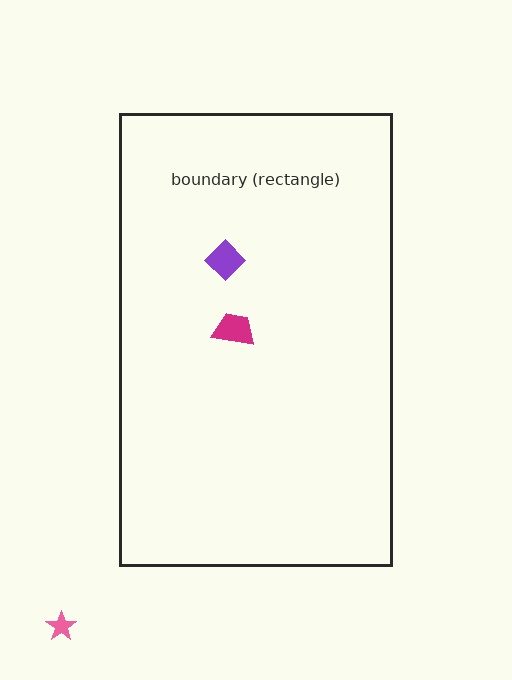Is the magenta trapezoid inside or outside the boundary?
Inside.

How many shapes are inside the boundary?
2 inside, 1 outside.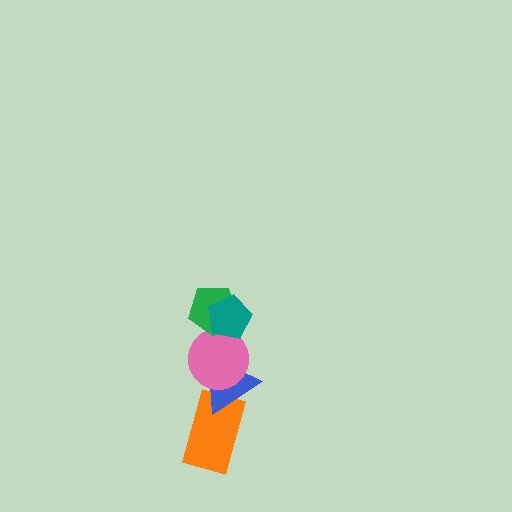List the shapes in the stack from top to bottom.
From top to bottom: the teal pentagon, the green pentagon, the pink circle, the blue triangle, the orange rectangle.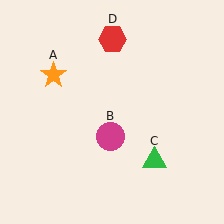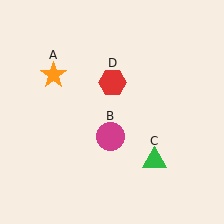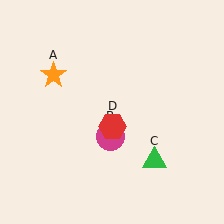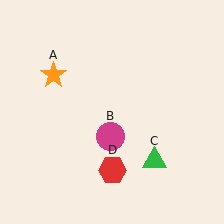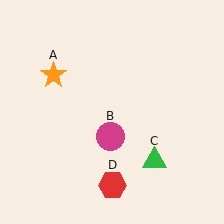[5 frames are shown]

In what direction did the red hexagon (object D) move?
The red hexagon (object D) moved down.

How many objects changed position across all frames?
1 object changed position: red hexagon (object D).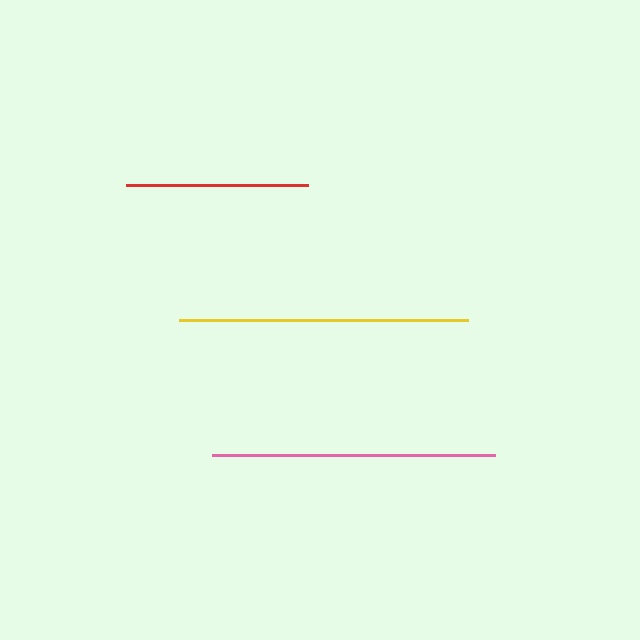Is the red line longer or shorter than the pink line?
The pink line is longer than the red line.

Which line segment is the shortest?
The red line is the shortest at approximately 182 pixels.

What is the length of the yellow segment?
The yellow segment is approximately 289 pixels long.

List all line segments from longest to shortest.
From longest to shortest: yellow, pink, red.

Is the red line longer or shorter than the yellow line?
The yellow line is longer than the red line.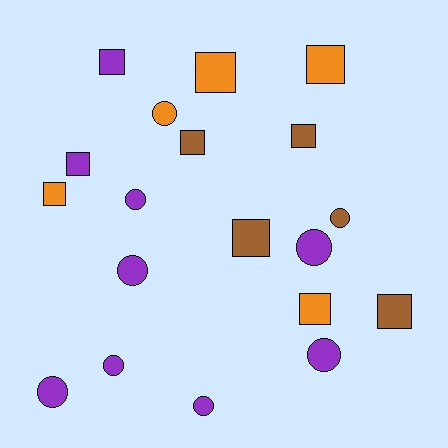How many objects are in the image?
There are 19 objects.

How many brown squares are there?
There are 4 brown squares.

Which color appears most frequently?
Purple, with 9 objects.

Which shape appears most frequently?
Square, with 10 objects.